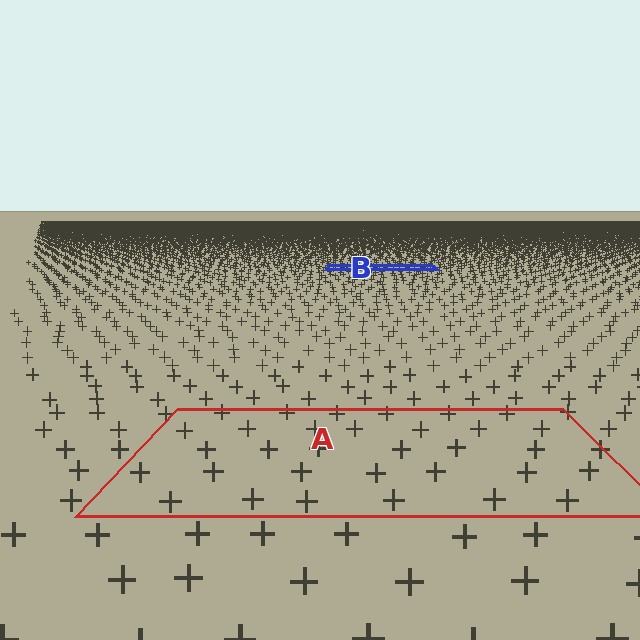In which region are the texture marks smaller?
The texture marks are smaller in region B, because it is farther away.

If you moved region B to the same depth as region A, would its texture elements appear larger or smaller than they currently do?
They would appear larger. At a closer depth, the same texture elements are projected at a bigger on-screen size.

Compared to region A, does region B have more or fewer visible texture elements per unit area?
Region B has more texture elements per unit area — they are packed more densely because it is farther away.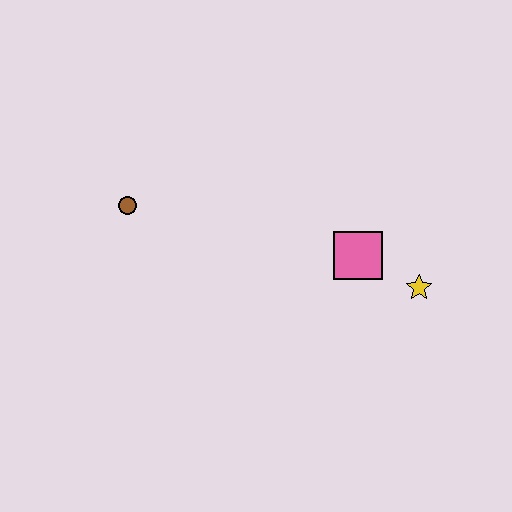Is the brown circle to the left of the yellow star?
Yes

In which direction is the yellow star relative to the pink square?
The yellow star is to the right of the pink square.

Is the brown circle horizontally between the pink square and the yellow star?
No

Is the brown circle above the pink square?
Yes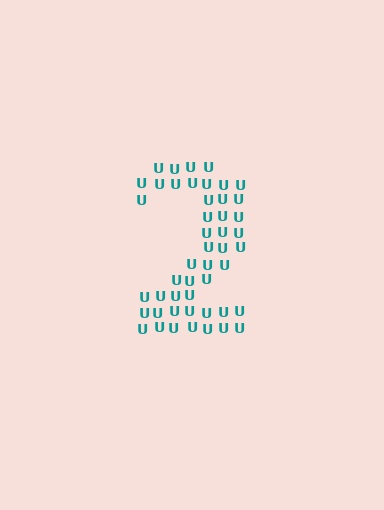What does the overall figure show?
The overall figure shows the digit 2.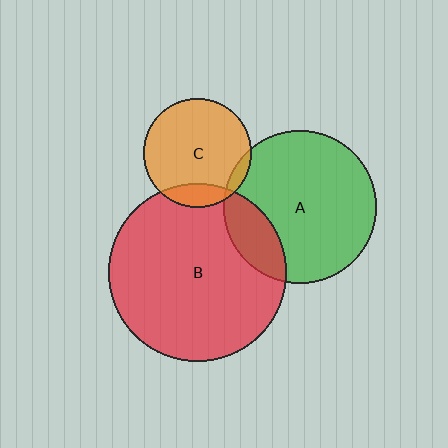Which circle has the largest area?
Circle B (red).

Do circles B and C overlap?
Yes.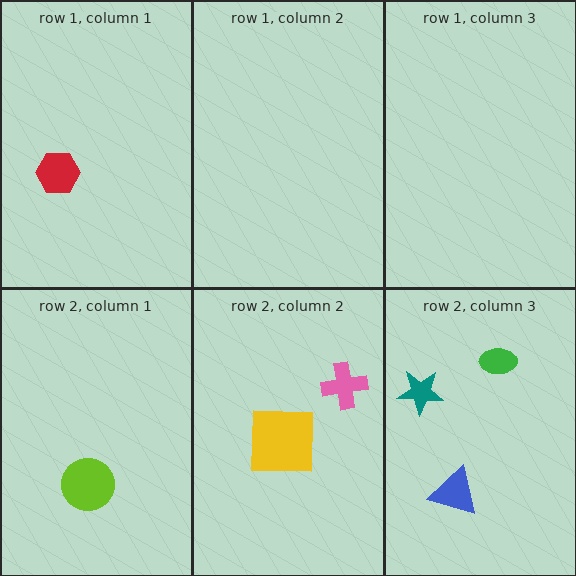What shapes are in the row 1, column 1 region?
The red hexagon.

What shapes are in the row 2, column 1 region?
The lime circle.